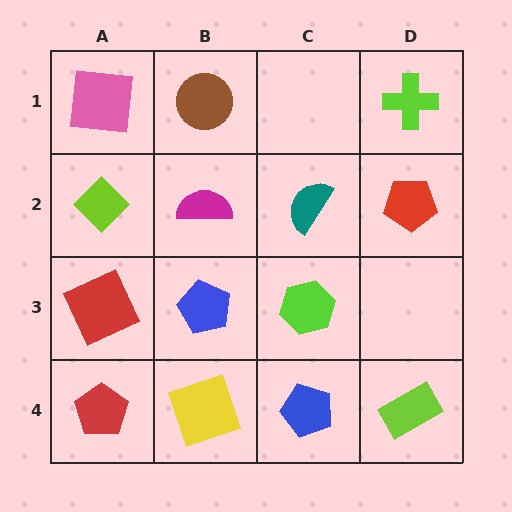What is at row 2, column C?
A teal semicircle.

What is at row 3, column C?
A lime hexagon.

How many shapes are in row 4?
4 shapes.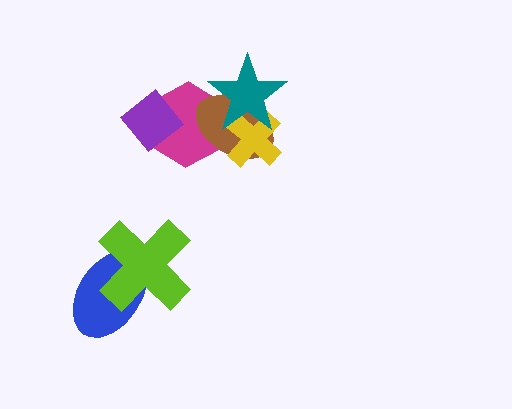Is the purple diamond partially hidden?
No, no other shape covers it.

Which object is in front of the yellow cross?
The teal star is in front of the yellow cross.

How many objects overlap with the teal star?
3 objects overlap with the teal star.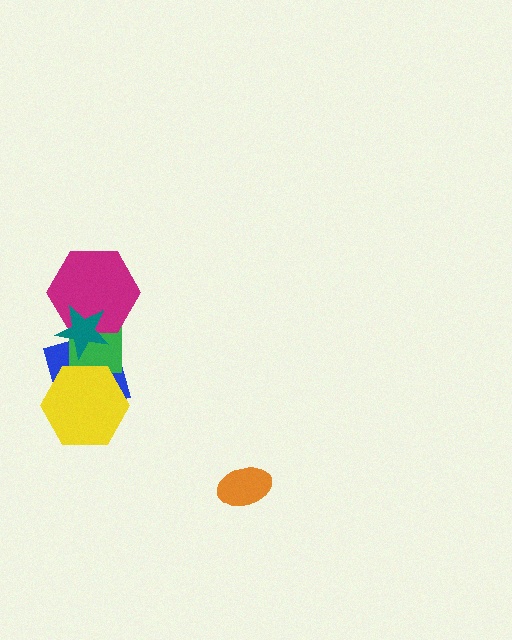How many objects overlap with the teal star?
3 objects overlap with the teal star.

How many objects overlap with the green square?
4 objects overlap with the green square.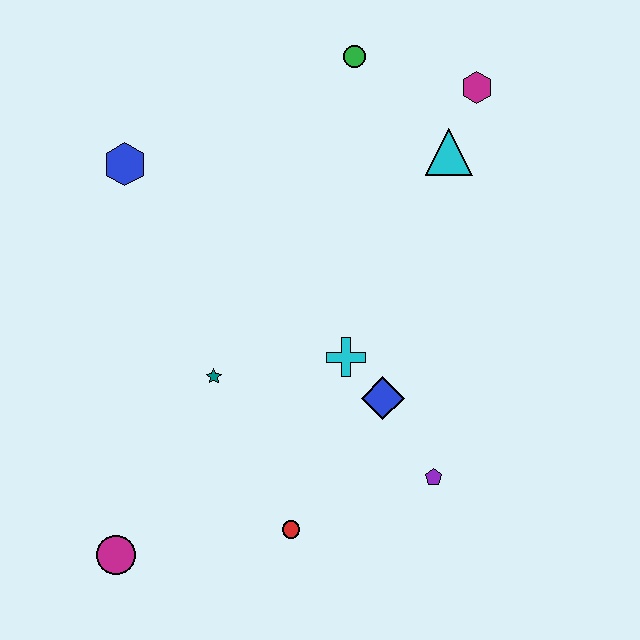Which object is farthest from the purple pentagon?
The blue hexagon is farthest from the purple pentagon.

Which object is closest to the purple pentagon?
The blue diamond is closest to the purple pentagon.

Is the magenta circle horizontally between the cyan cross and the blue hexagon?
No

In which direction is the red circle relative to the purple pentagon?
The red circle is to the left of the purple pentagon.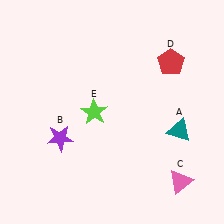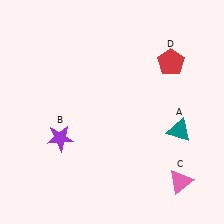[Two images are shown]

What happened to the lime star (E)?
The lime star (E) was removed in Image 2. It was in the bottom-left area of Image 1.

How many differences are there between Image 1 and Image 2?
There is 1 difference between the two images.